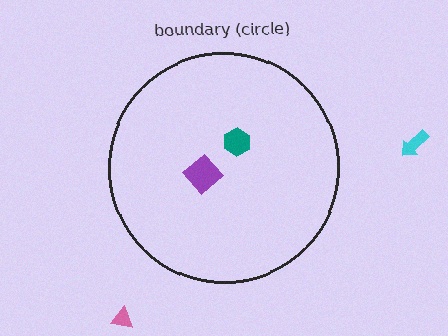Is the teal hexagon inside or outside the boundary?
Inside.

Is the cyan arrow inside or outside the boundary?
Outside.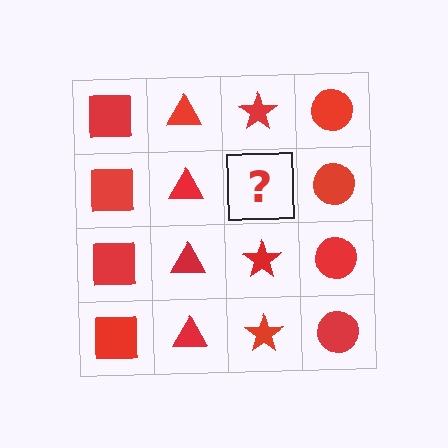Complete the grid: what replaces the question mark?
The question mark should be replaced with a red star.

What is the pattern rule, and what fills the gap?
The rule is that each column has a consistent shape. The gap should be filled with a red star.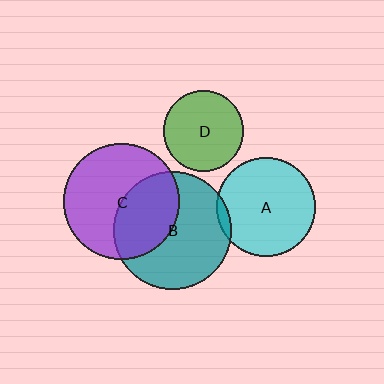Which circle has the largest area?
Circle B (teal).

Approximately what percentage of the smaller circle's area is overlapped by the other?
Approximately 40%.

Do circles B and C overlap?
Yes.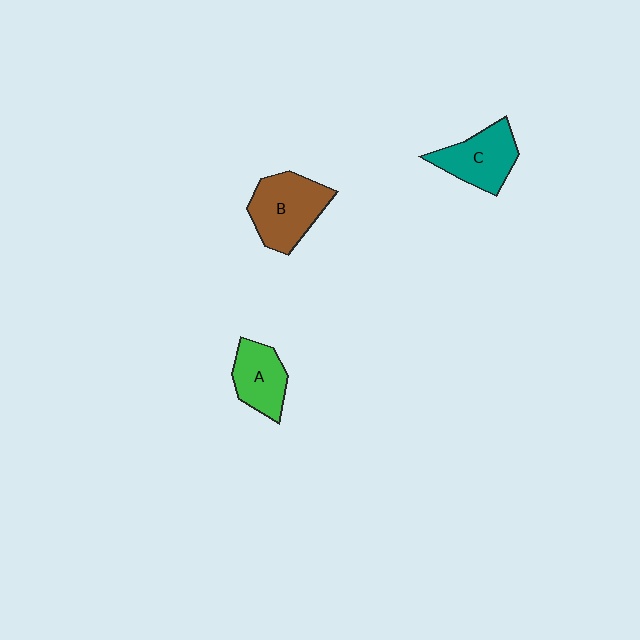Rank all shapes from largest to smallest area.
From largest to smallest: B (brown), C (teal), A (green).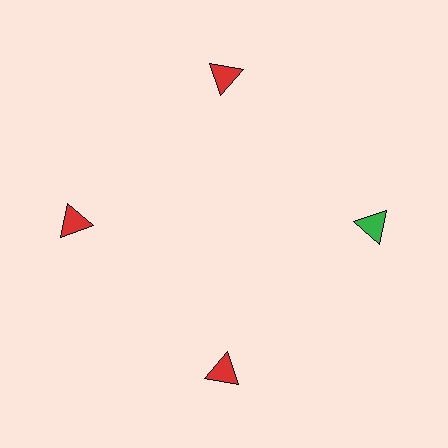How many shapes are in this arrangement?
There are 4 shapes arranged in a ring pattern.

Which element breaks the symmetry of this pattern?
The green triangle at roughly the 3 o'clock position breaks the symmetry. All other shapes are red triangles.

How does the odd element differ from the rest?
It has a different color: green instead of red.